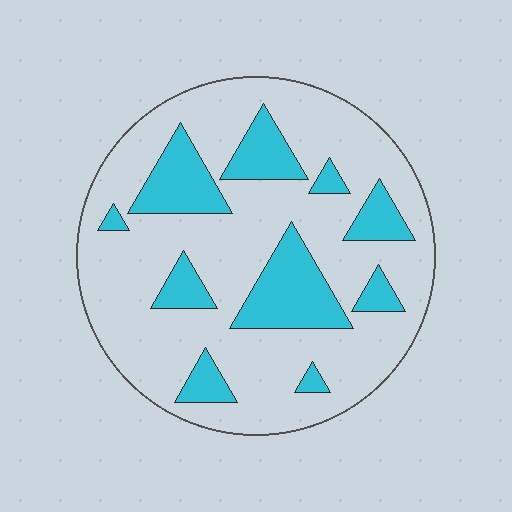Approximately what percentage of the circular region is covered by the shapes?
Approximately 25%.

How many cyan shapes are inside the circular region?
10.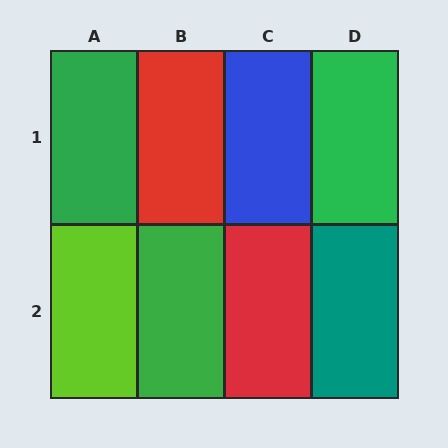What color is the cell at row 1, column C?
Blue.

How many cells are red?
2 cells are red.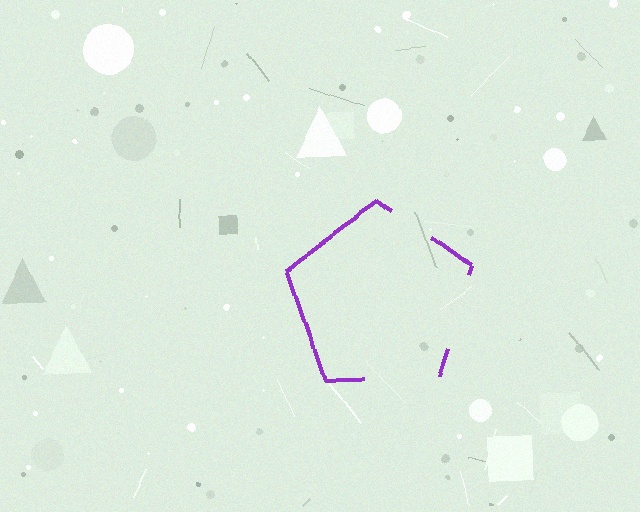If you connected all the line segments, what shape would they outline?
They would outline a pentagon.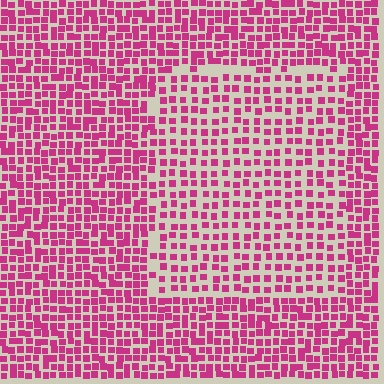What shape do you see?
I see a rectangle.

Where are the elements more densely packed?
The elements are more densely packed outside the rectangle boundary.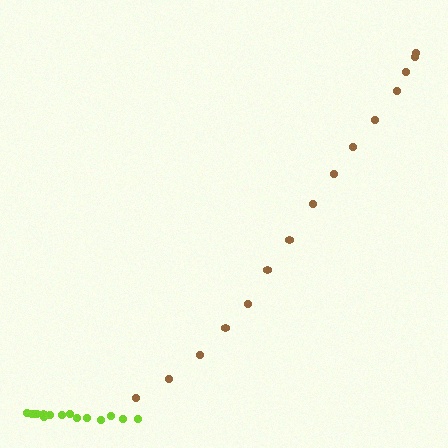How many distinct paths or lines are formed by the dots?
There are 2 distinct paths.